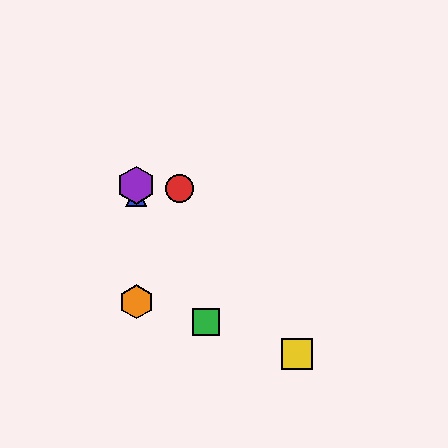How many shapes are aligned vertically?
3 shapes (the blue triangle, the purple hexagon, the orange hexagon) are aligned vertically.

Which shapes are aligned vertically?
The blue triangle, the purple hexagon, the orange hexagon are aligned vertically.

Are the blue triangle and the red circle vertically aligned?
No, the blue triangle is at x≈136 and the red circle is at x≈179.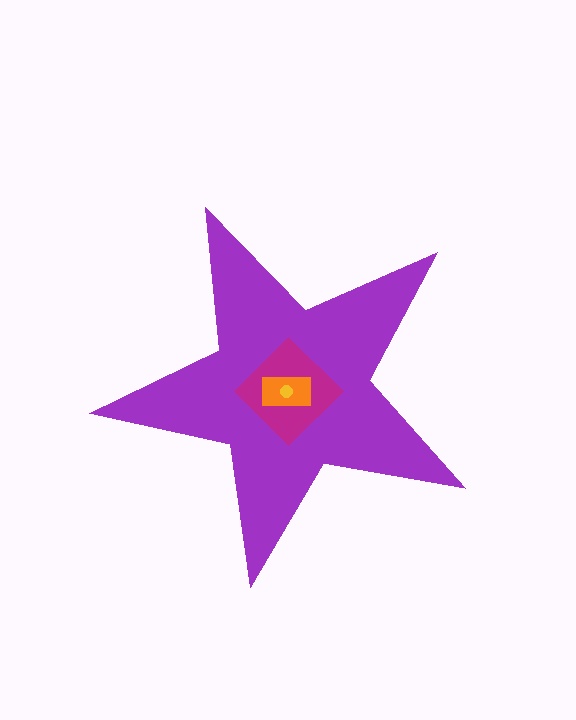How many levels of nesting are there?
4.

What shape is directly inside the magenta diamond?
The orange rectangle.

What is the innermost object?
The yellow circle.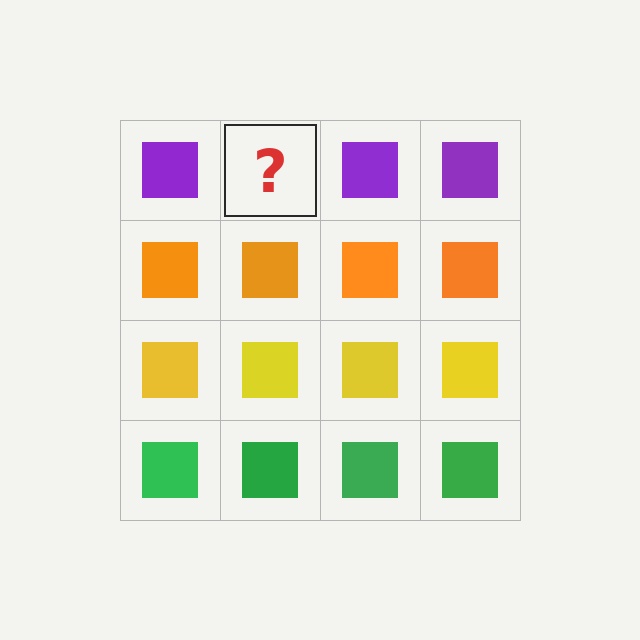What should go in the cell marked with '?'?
The missing cell should contain a purple square.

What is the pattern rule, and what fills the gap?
The rule is that each row has a consistent color. The gap should be filled with a purple square.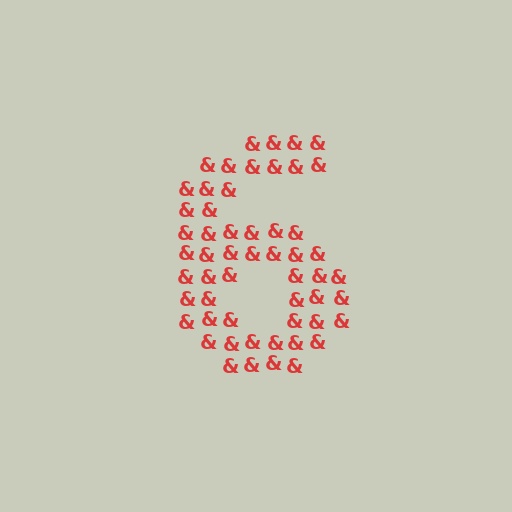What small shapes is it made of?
It is made of small ampersands.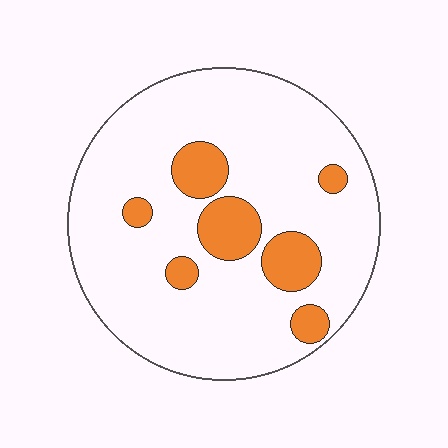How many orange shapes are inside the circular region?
7.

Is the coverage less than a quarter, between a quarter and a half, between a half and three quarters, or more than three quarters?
Less than a quarter.